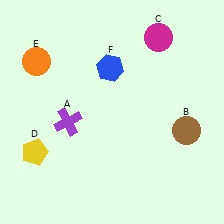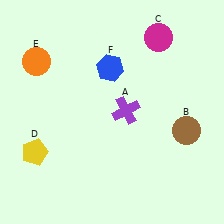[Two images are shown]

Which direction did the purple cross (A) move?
The purple cross (A) moved right.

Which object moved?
The purple cross (A) moved right.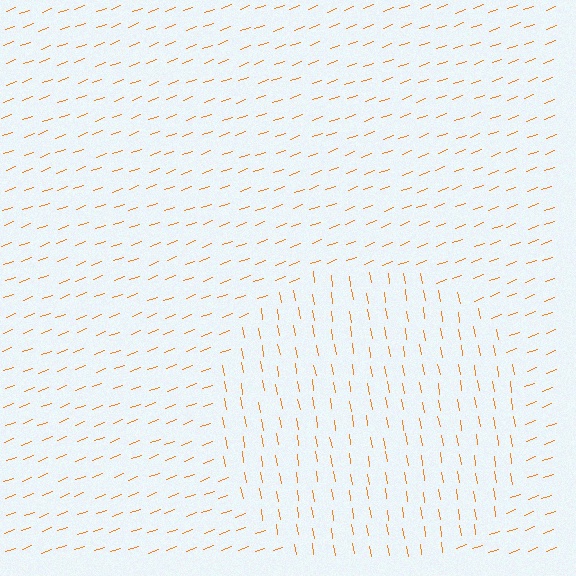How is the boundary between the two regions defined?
The boundary is defined purely by a change in line orientation (approximately 79 degrees difference). All lines are the same color and thickness.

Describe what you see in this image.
The image is filled with small orange line segments. A circle region in the image has lines oriented differently from the surrounding lines, creating a visible texture boundary.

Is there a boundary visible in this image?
Yes, there is a texture boundary formed by a change in line orientation.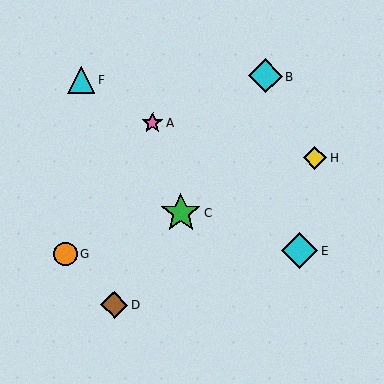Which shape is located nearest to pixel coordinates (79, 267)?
The orange circle (labeled G) at (65, 254) is nearest to that location.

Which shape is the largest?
The green star (labeled C) is the largest.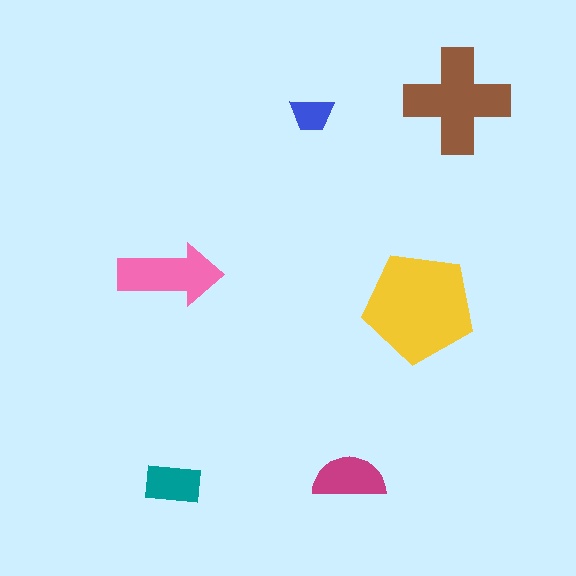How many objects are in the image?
There are 6 objects in the image.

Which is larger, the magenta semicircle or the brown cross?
The brown cross.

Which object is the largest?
The yellow pentagon.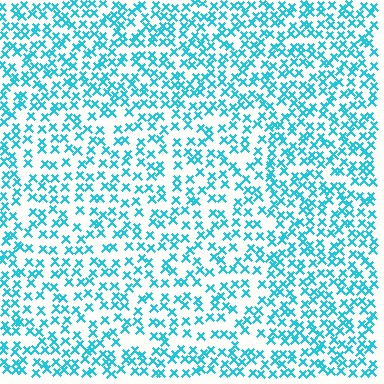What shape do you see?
I see a rectangle.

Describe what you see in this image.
The image contains small cyan elements arranged at two different densities. A rectangle-shaped region is visible where the elements are less densely packed than the surrounding area.